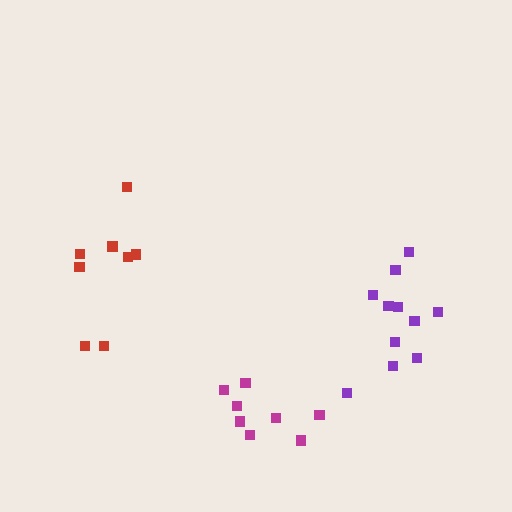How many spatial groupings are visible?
There are 3 spatial groupings.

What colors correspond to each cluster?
The clusters are colored: purple, red, magenta.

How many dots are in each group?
Group 1: 11 dots, Group 2: 8 dots, Group 3: 8 dots (27 total).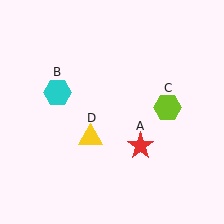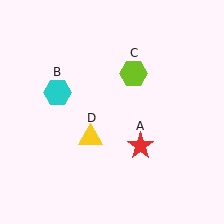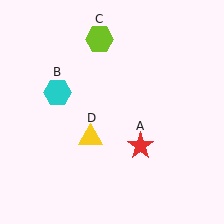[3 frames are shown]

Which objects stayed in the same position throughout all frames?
Red star (object A) and cyan hexagon (object B) and yellow triangle (object D) remained stationary.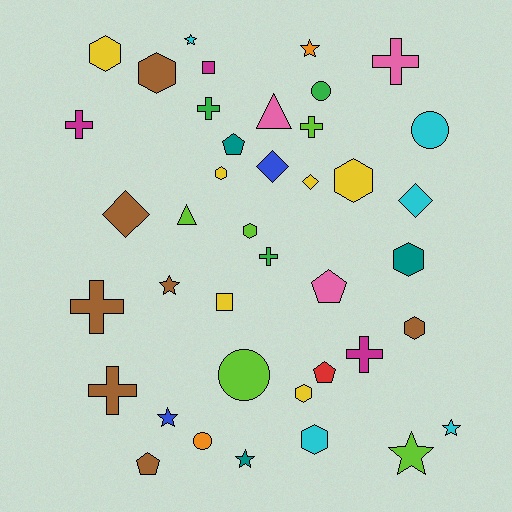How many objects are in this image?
There are 40 objects.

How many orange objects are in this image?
There are 2 orange objects.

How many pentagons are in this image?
There are 4 pentagons.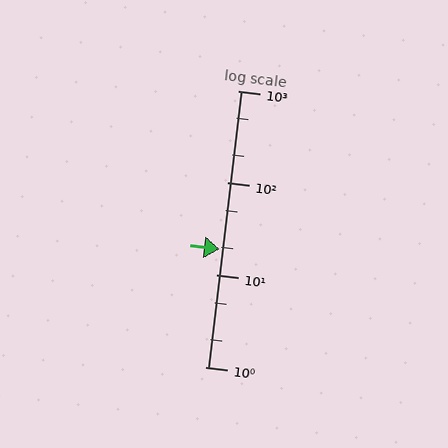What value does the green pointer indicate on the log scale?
The pointer indicates approximately 19.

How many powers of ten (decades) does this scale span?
The scale spans 3 decades, from 1 to 1000.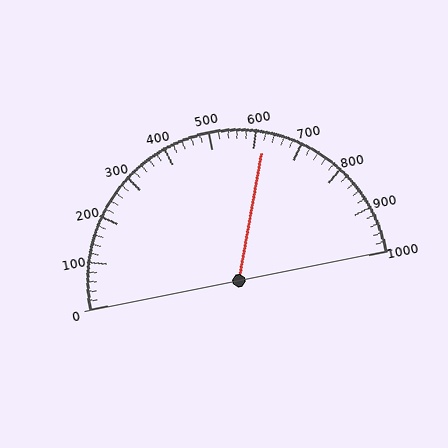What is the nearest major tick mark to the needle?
The nearest major tick mark is 600.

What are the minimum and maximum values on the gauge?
The gauge ranges from 0 to 1000.